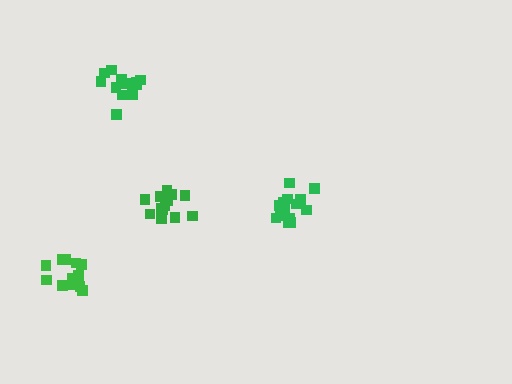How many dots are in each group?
Group 1: 13 dots, Group 2: 12 dots, Group 3: 14 dots, Group 4: 14 dots (53 total).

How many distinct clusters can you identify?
There are 4 distinct clusters.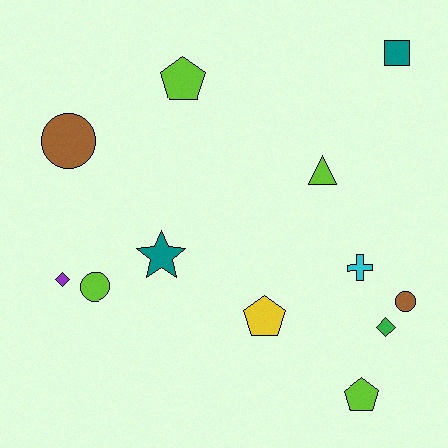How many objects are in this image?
There are 12 objects.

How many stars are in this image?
There is 1 star.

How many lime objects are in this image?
There are 4 lime objects.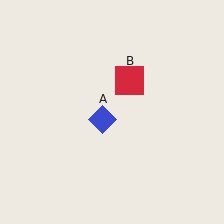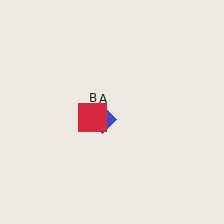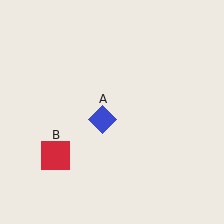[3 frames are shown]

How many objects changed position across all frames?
1 object changed position: red square (object B).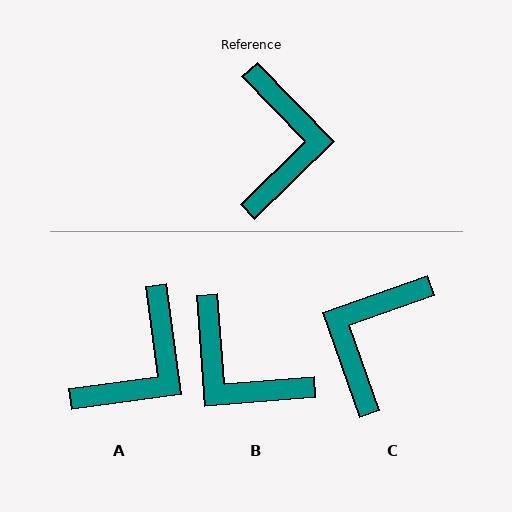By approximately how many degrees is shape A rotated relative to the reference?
Approximately 36 degrees clockwise.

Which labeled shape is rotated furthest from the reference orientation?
C, about 155 degrees away.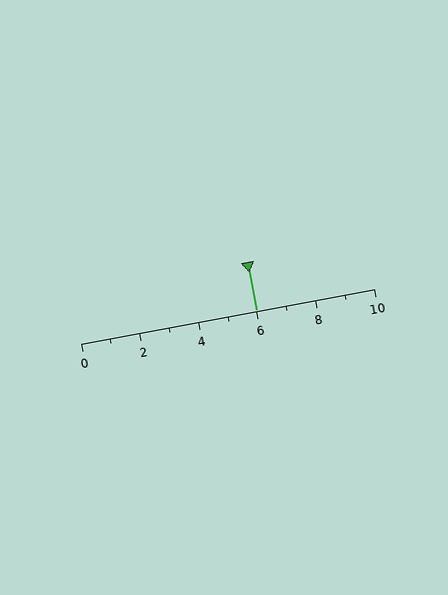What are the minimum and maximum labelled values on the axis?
The axis runs from 0 to 10.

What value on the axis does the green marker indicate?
The marker indicates approximately 6.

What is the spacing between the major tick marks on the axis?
The major ticks are spaced 2 apart.